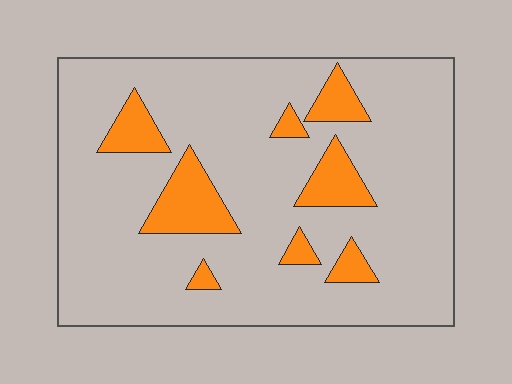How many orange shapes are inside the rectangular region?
8.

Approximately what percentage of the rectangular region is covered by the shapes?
Approximately 15%.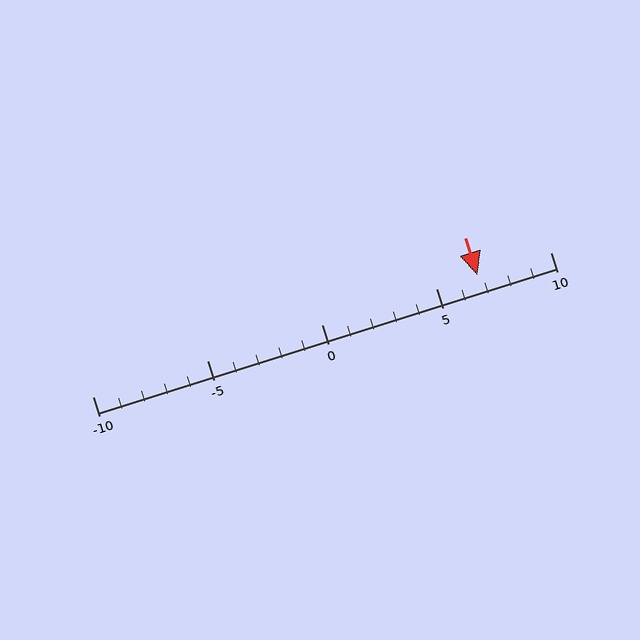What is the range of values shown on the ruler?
The ruler shows values from -10 to 10.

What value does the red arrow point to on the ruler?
The red arrow points to approximately 7.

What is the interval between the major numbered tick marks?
The major tick marks are spaced 5 units apart.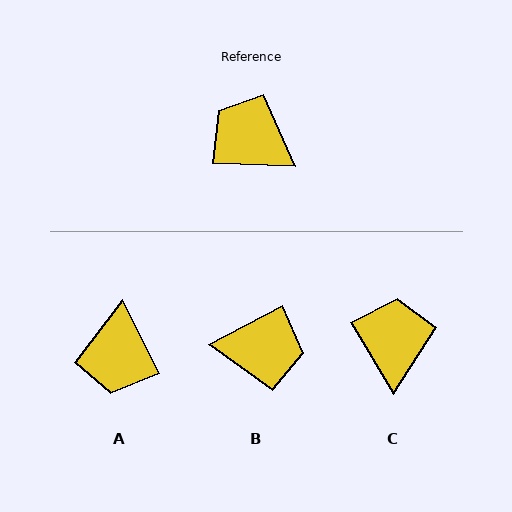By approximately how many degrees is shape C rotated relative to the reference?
Approximately 57 degrees clockwise.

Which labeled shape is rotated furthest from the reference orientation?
B, about 150 degrees away.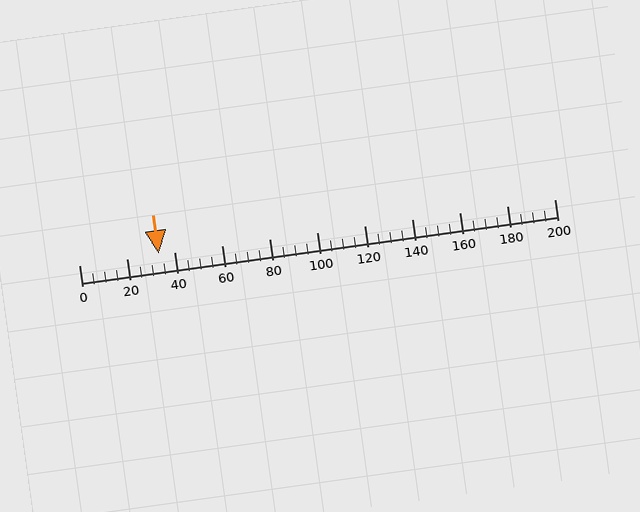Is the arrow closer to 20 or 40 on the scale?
The arrow is closer to 40.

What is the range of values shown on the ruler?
The ruler shows values from 0 to 200.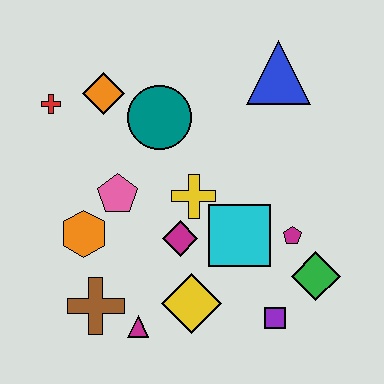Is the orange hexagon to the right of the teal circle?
No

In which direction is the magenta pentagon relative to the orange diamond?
The magenta pentagon is to the right of the orange diamond.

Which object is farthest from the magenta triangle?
The blue triangle is farthest from the magenta triangle.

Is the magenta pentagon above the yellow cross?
No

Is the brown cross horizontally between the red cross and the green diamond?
Yes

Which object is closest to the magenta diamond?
The yellow cross is closest to the magenta diamond.